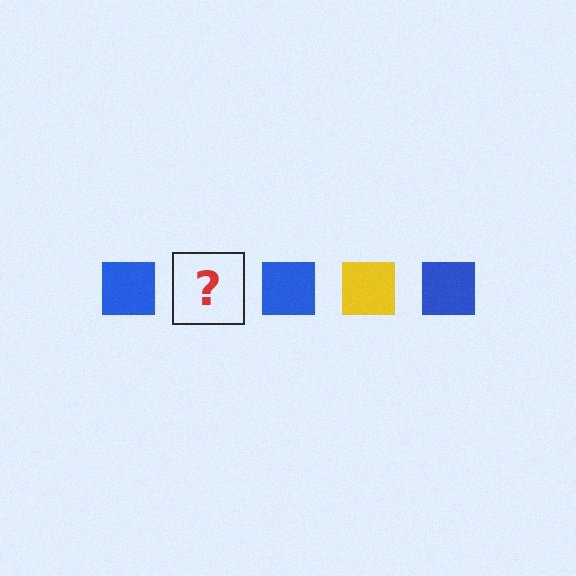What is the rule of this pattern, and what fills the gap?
The rule is that the pattern cycles through blue, yellow squares. The gap should be filled with a yellow square.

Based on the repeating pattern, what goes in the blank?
The blank should be a yellow square.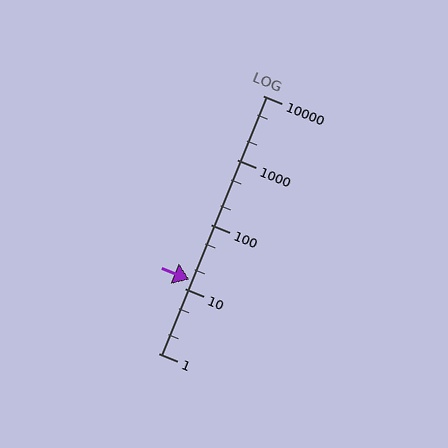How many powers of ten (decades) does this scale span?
The scale spans 4 decades, from 1 to 10000.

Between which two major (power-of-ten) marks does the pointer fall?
The pointer is between 10 and 100.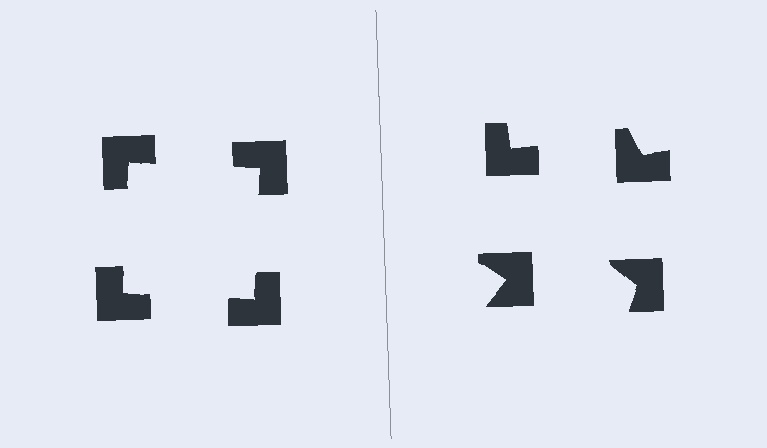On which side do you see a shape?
An illusory square appears on the left side. On the right side the wedge cuts are rotated, so no coherent shape forms.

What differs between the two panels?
The notched squares are positioned identically on both sides; only the wedge orientations differ. On the left they align to a square; on the right they are misaligned.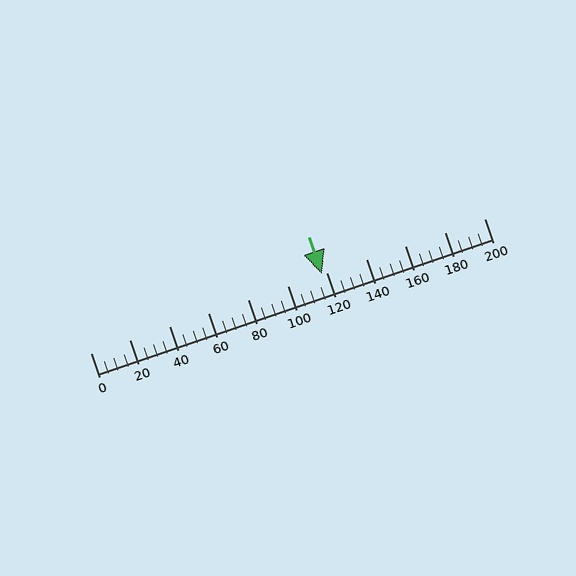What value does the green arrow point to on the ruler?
The green arrow points to approximately 117.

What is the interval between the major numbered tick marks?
The major tick marks are spaced 20 units apart.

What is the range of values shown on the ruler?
The ruler shows values from 0 to 200.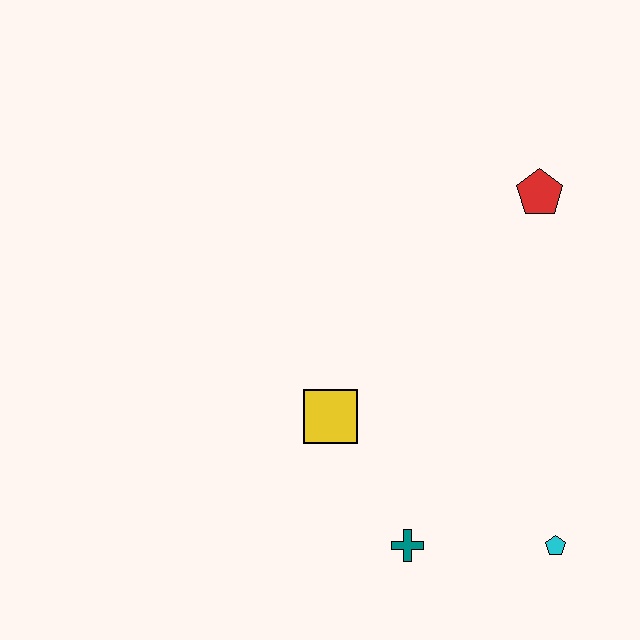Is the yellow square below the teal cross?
No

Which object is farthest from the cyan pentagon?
The red pentagon is farthest from the cyan pentagon.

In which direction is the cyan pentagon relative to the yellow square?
The cyan pentagon is to the right of the yellow square.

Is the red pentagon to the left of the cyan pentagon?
Yes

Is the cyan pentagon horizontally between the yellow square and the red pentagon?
No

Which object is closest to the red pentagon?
The yellow square is closest to the red pentagon.